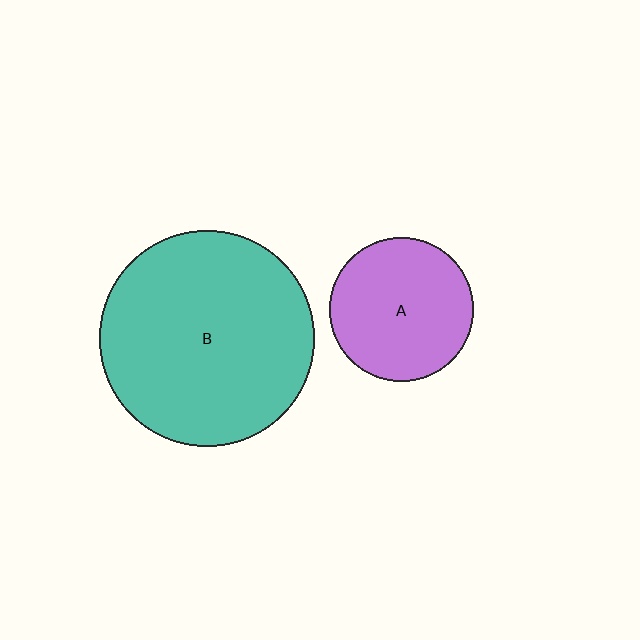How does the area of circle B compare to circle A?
Approximately 2.3 times.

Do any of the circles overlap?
No, none of the circles overlap.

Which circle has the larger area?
Circle B (teal).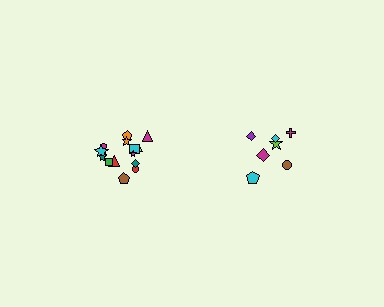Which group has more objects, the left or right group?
The left group.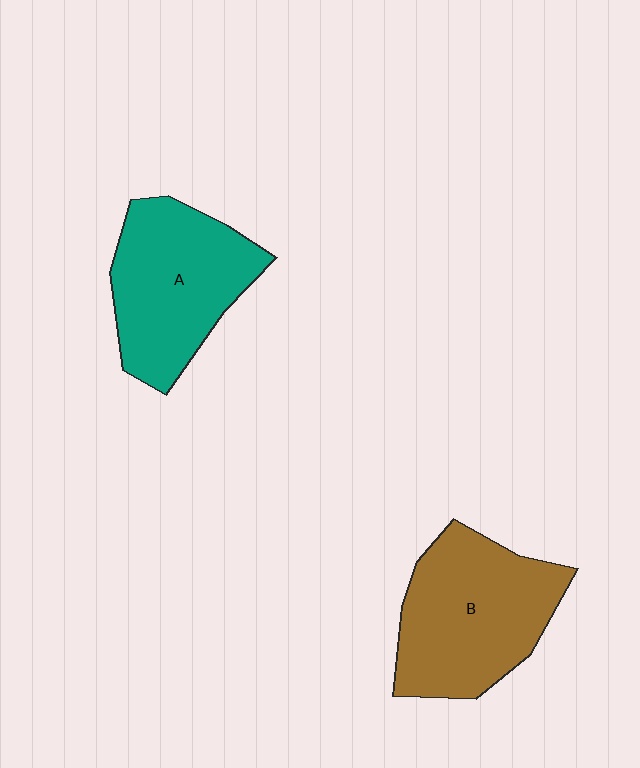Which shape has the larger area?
Shape B (brown).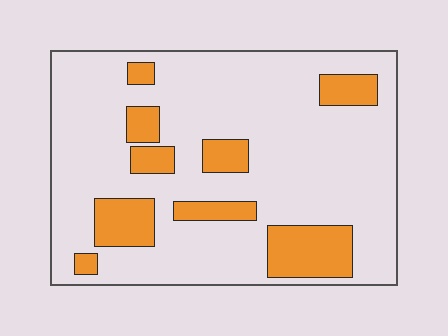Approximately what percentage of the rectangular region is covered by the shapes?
Approximately 20%.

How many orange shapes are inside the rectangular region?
9.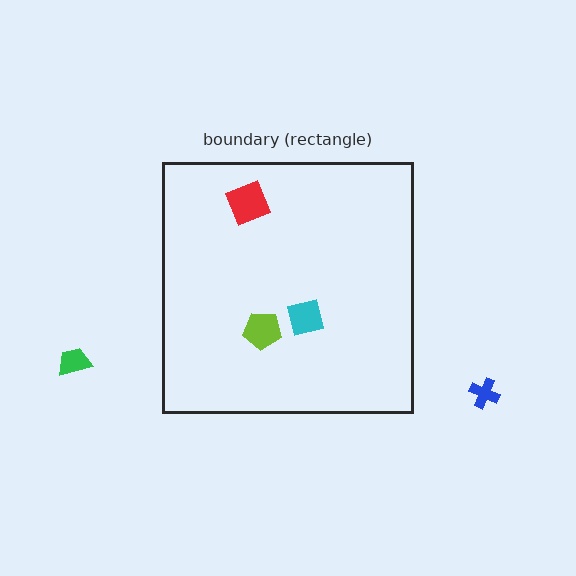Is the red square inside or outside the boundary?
Inside.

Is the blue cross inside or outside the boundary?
Outside.